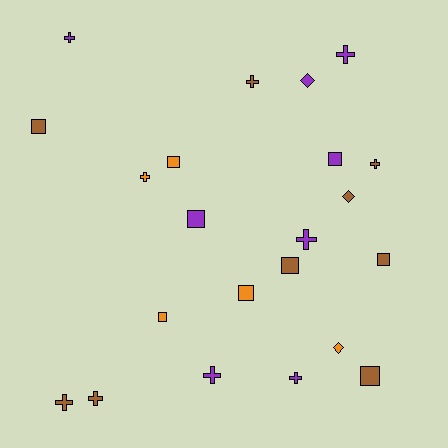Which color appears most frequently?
Brown, with 9 objects.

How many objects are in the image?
There are 22 objects.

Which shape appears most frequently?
Cross, with 10 objects.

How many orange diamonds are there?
There is 1 orange diamond.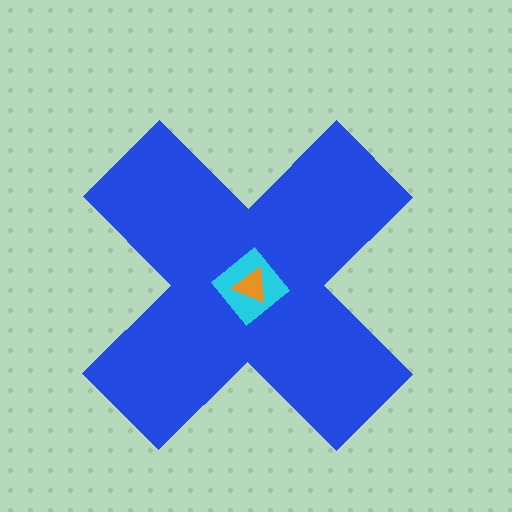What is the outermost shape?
The blue cross.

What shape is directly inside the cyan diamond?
The orange triangle.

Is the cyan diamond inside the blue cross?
Yes.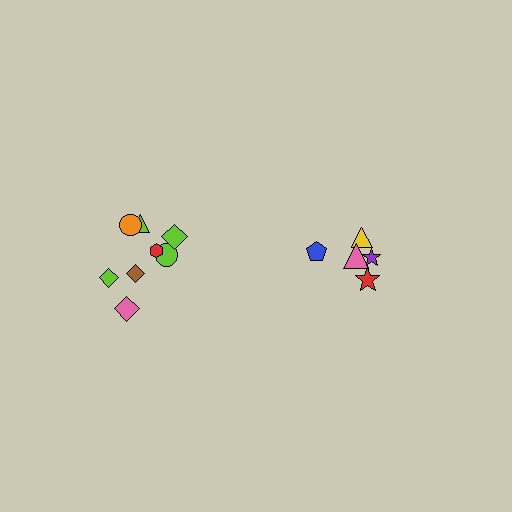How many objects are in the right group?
There are 5 objects.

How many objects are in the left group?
There are 8 objects.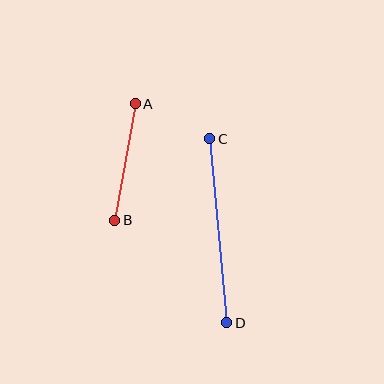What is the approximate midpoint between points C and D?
The midpoint is at approximately (218, 231) pixels.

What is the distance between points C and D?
The distance is approximately 185 pixels.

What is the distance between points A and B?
The distance is approximately 119 pixels.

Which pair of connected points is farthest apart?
Points C and D are farthest apart.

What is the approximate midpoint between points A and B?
The midpoint is at approximately (125, 162) pixels.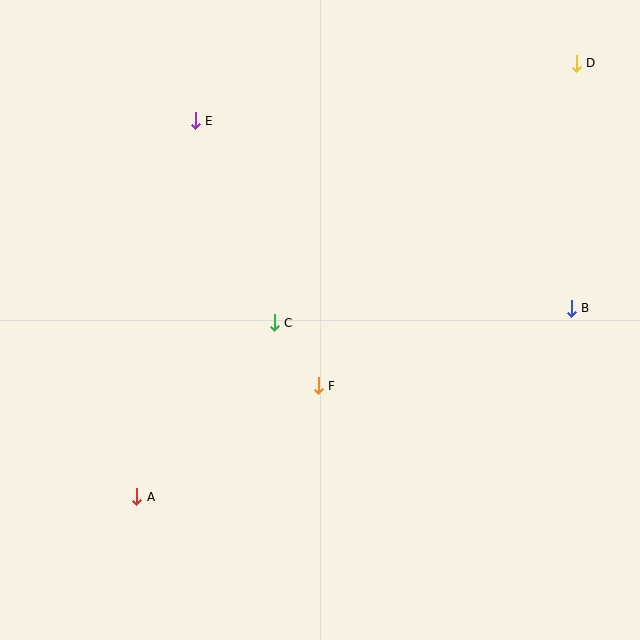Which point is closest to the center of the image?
Point C at (274, 323) is closest to the center.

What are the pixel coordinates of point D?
Point D is at (576, 63).